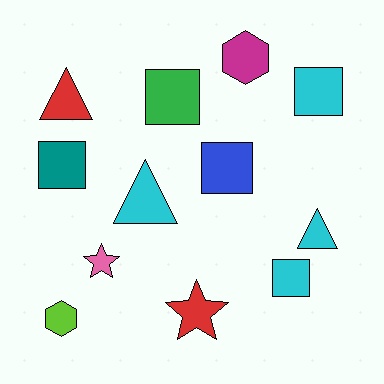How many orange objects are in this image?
There are no orange objects.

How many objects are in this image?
There are 12 objects.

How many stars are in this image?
There are 2 stars.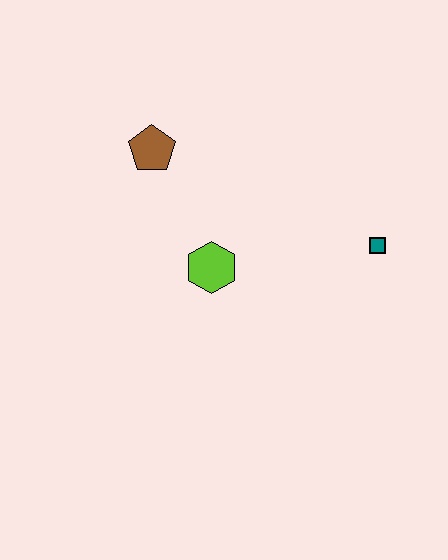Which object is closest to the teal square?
The lime hexagon is closest to the teal square.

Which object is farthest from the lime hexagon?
The teal square is farthest from the lime hexagon.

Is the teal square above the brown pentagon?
No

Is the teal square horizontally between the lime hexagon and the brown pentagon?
No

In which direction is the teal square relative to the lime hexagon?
The teal square is to the right of the lime hexagon.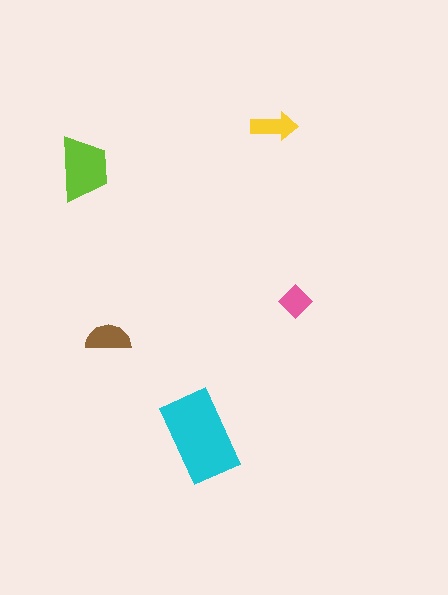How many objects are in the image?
There are 5 objects in the image.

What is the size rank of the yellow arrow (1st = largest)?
4th.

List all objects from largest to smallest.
The cyan rectangle, the lime trapezoid, the brown semicircle, the yellow arrow, the pink diamond.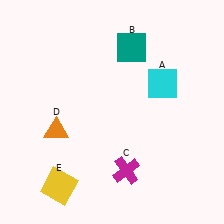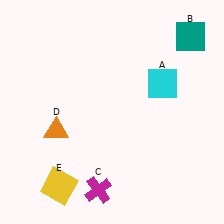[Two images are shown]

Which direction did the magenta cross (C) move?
The magenta cross (C) moved left.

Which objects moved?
The objects that moved are: the teal square (B), the magenta cross (C).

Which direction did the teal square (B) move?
The teal square (B) moved right.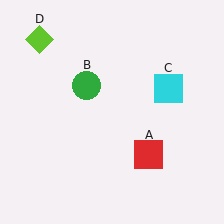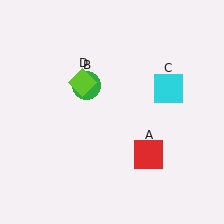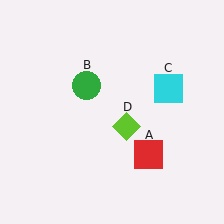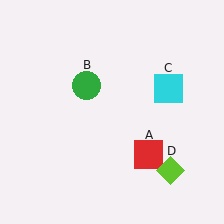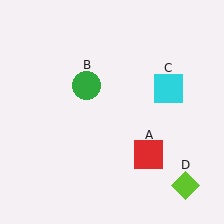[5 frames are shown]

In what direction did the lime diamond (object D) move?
The lime diamond (object D) moved down and to the right.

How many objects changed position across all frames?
1 object changed position: lime diamond (object D).